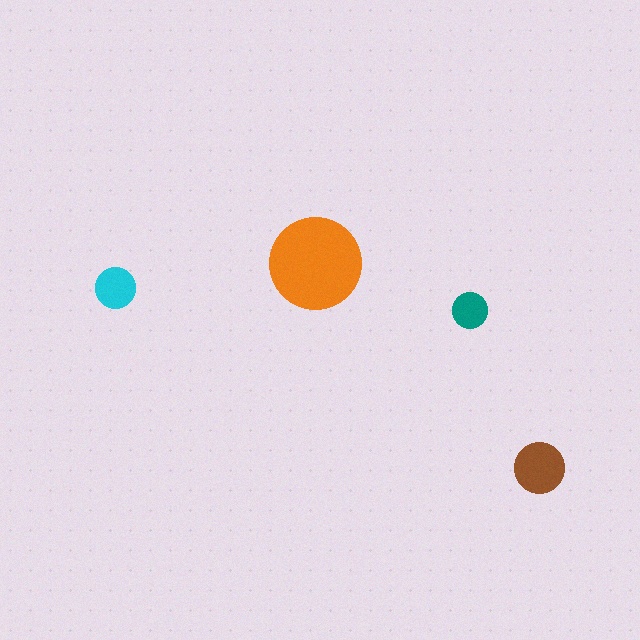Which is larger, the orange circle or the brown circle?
The orange one.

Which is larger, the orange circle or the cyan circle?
The orange one.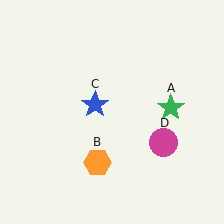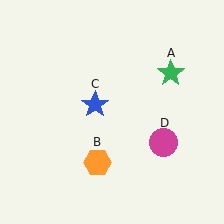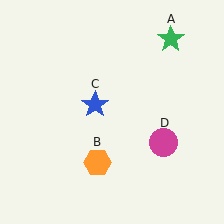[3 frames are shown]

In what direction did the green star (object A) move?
The green star (object A) moved up.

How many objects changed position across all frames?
1 object changed position: green star (object A).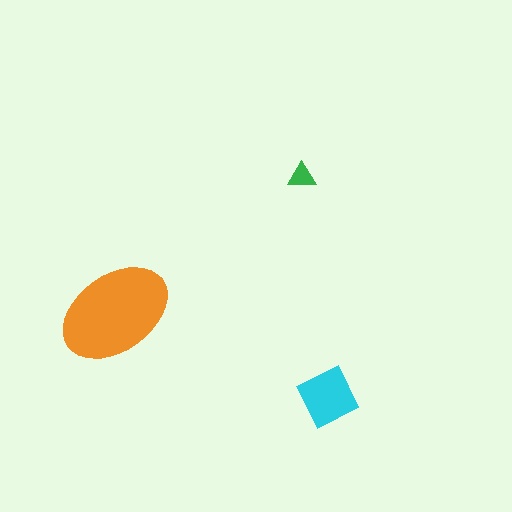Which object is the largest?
The orange ellipse.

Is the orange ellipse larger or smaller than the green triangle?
Larger.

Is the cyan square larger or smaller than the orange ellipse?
Smaller.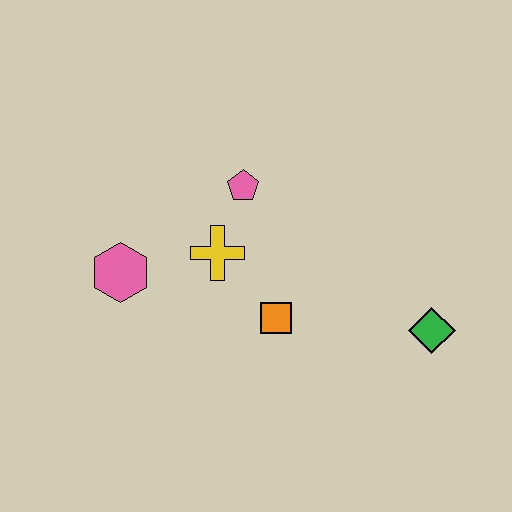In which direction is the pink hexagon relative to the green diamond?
The pink hexagon is to the left of the green diamond.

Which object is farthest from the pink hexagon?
The green diamond is farthest from the pink hexagon.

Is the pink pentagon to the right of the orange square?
No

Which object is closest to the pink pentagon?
The yellow cross is closest to the pink pentagon.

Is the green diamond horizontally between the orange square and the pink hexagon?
No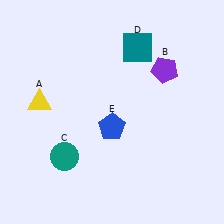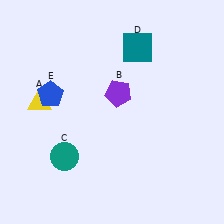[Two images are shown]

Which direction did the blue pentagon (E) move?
The blue pentagon (E) moved left.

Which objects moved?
The objects that moved are: the purple pentagon (B), the blue pentagon (E).